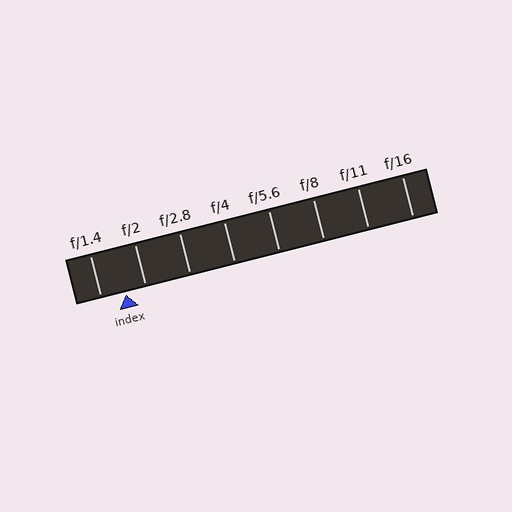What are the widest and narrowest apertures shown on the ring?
The widest aperture shown is f/1.4 and the narrowest is f/16.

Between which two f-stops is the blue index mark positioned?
The index mark is between f/1.4 and f/2.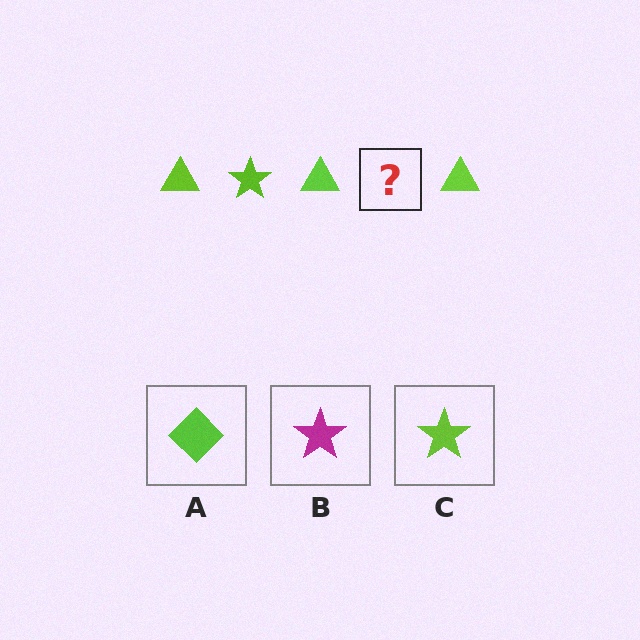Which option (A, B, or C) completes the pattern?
C.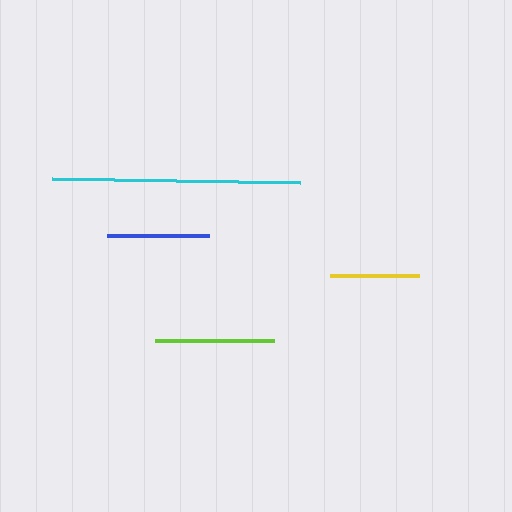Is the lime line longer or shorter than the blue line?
The lime line is longer than the blue line.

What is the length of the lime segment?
The lime segment is approximately 119 pixels long.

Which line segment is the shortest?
The yellow line is the shortest at approximately 89 pixels.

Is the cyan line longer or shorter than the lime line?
The cyan line is longer than the lime line.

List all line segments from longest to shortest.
From longest to shortest: cyan, lime, blue, yellow.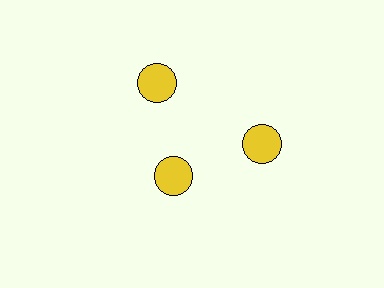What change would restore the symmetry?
The symmetry would be restored by moving it outward, back onto the ring so that all 3 circles sit at equal angles and equal distance from the center.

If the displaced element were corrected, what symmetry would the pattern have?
It would have 3-fold rotational symmetry — the pattern would map onto itself every 120 degrees.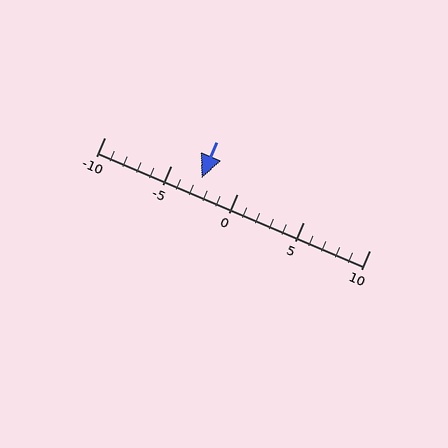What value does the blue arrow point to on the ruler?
The blue arrow points to approximately -3.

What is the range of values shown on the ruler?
The ruler shows values from -10 to 10.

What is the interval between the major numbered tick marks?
The major tick marks are spaced 5 units apart.